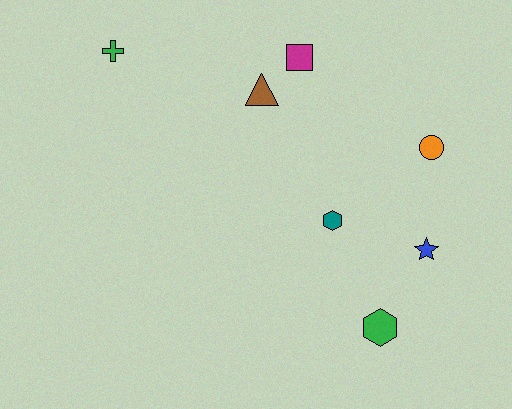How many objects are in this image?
There are 7 objects.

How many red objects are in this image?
There are no red objects.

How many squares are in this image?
There is 1 square.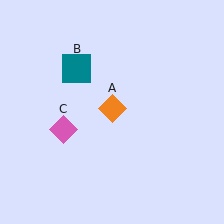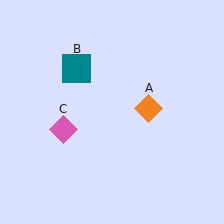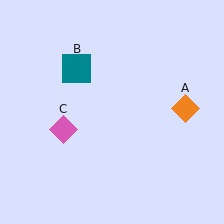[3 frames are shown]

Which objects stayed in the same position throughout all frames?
Teal square (object B) and pink diamond (object C) remained stationary.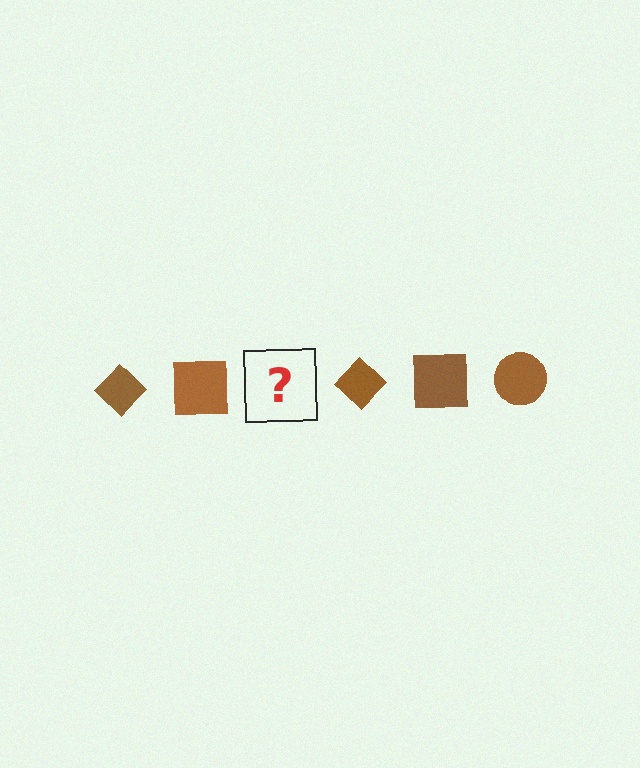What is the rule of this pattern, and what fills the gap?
The rule is that the pattern cycles through diamond, square, circle shapes in brown. The gap should be filled with a brown circle.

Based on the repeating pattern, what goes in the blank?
The blank should be a brown circle.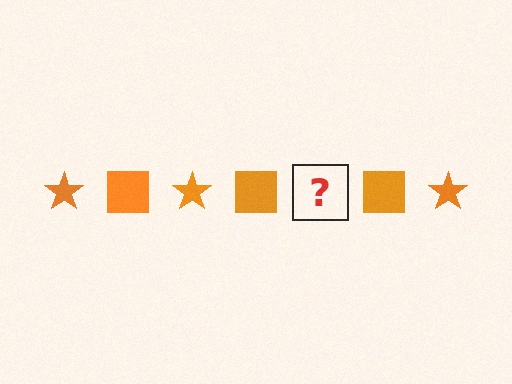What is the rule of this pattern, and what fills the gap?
The rule is that the pattern cycles through star, square shapes in orange. The gap should be filled with an orange star.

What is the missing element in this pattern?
The missing element is an orange star.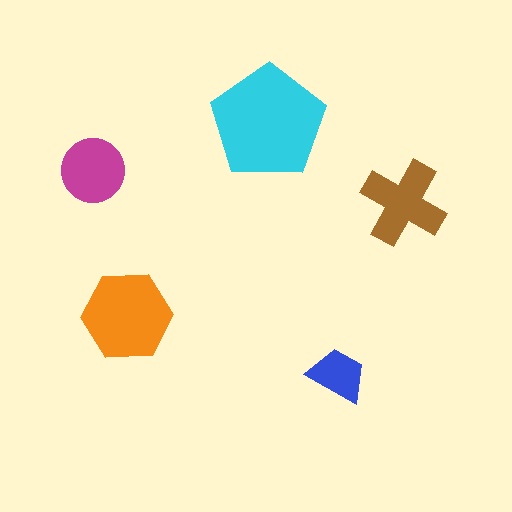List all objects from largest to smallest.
The cyan pentagon, the orange hexagon, the brown cross, the magenta circle, the blue trapezoid.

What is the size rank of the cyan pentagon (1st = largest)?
1st.